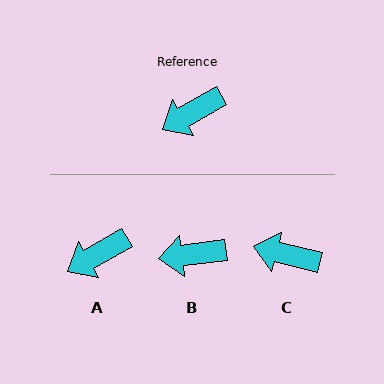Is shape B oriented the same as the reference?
No, it is off by about 23 degrees.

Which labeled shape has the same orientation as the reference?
A.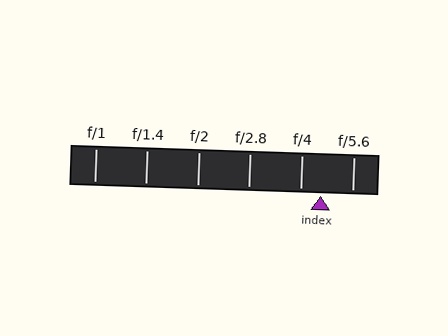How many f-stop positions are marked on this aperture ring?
There are 6 f-stop positions marked.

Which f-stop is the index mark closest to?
The index mark is closest to f/4.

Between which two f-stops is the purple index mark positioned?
The index mark is between f/4 and f/5.6.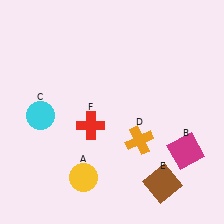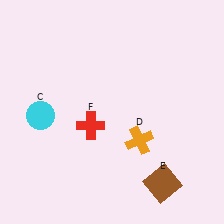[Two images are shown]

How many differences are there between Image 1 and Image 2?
There are 2 differences between the two images.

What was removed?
The yellow circle (A), the magenta square (B) were removed in Image 2.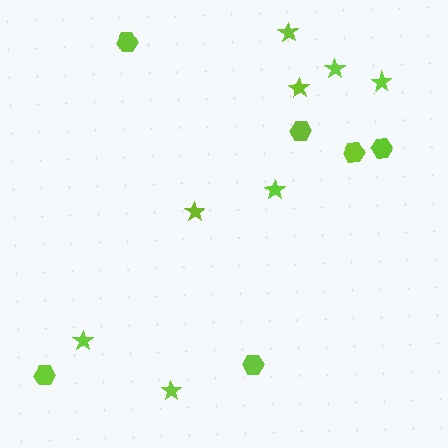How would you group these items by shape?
There are 2 groups: one group of stars (8) and one group of hexagons (6).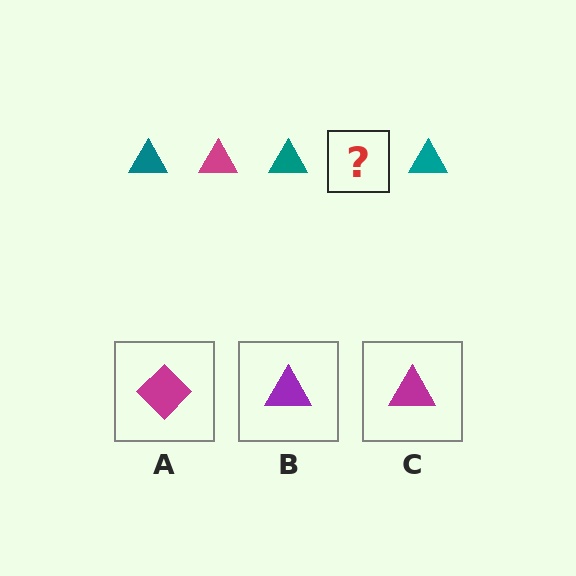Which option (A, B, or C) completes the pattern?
C.